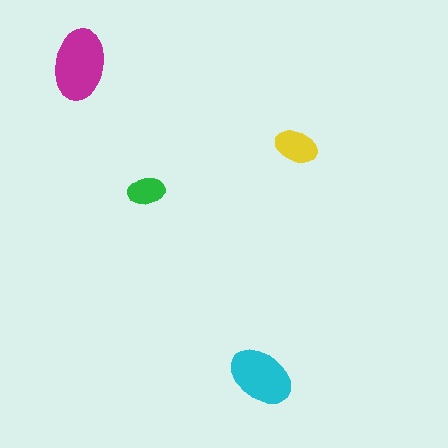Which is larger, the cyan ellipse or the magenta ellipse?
The magenta one.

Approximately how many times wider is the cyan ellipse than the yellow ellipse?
About 1.5 times wider.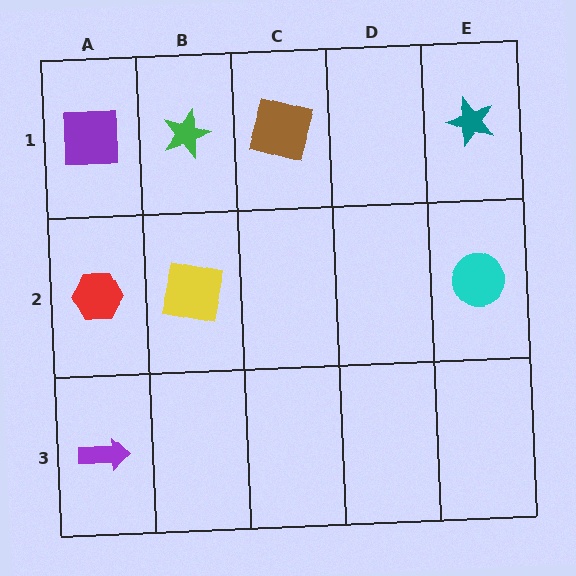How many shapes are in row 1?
4 shapes.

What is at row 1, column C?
A brown square.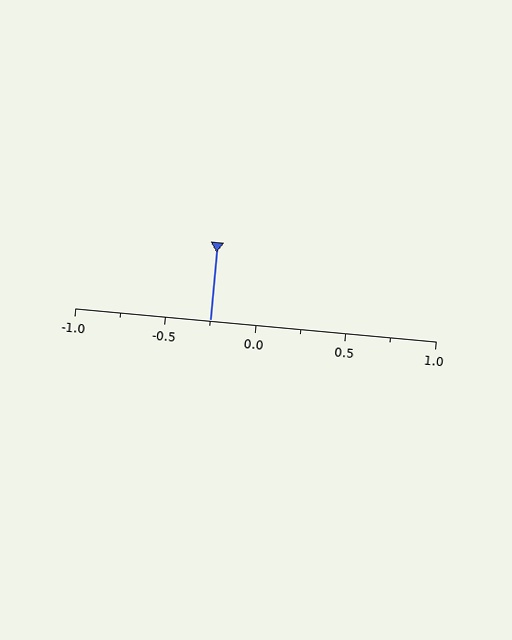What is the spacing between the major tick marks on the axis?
The major ticks are spaced 0.5 apart.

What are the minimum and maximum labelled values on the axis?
The axis runs from -1.0 to 1.0.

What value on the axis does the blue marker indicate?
The marker indicates approximately -0.25.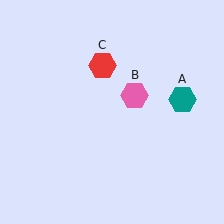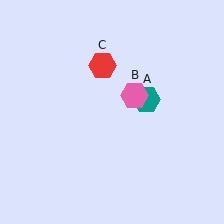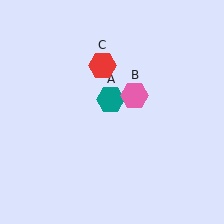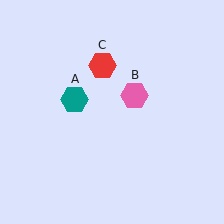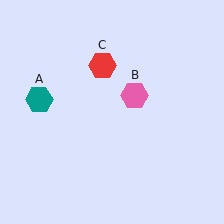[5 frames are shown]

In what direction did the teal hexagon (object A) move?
The teal hexagon (object A) moved left.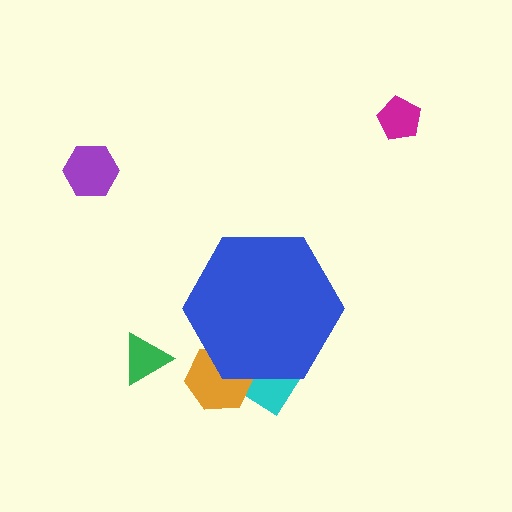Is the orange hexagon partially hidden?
Yes, the orange hexagon is partially hidden behind the blue hexagon.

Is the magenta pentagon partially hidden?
No, the magenta pentagon is fully visible.